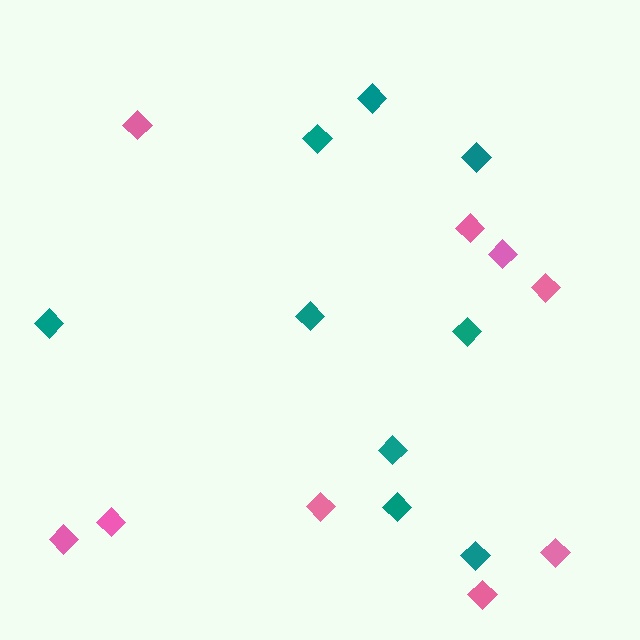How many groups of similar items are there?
There are 2 groups: one group of teal diamonds (9) and one group of pink diamonds (9).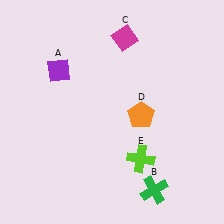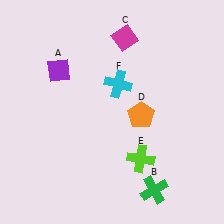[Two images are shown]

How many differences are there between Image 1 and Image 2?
There is 1 difference between the two images.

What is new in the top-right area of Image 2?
A cyan cross (F) was added in the top-right area of Image 2.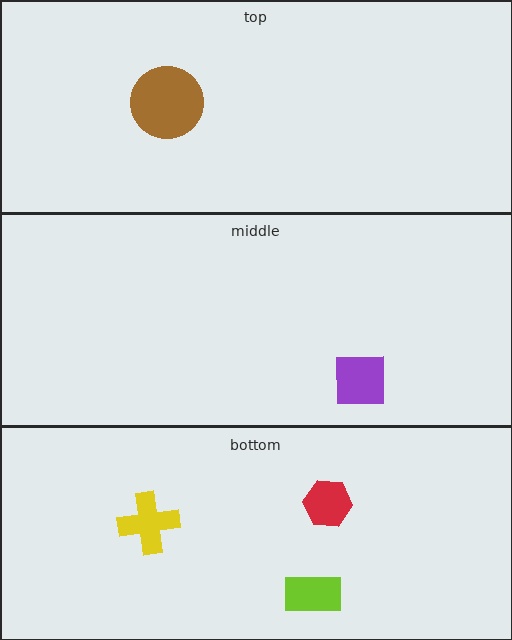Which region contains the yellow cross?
The bottom region.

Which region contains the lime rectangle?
The bottom region.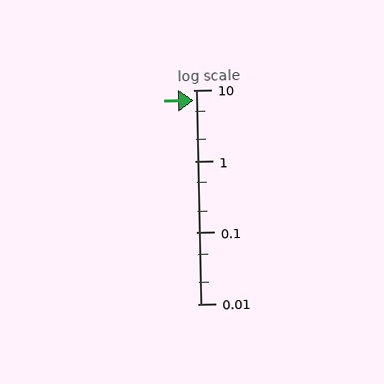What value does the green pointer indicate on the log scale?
The pointer indicates approximately 7.2.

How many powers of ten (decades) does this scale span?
The scale spans 3 decades, from 0.01 to 10.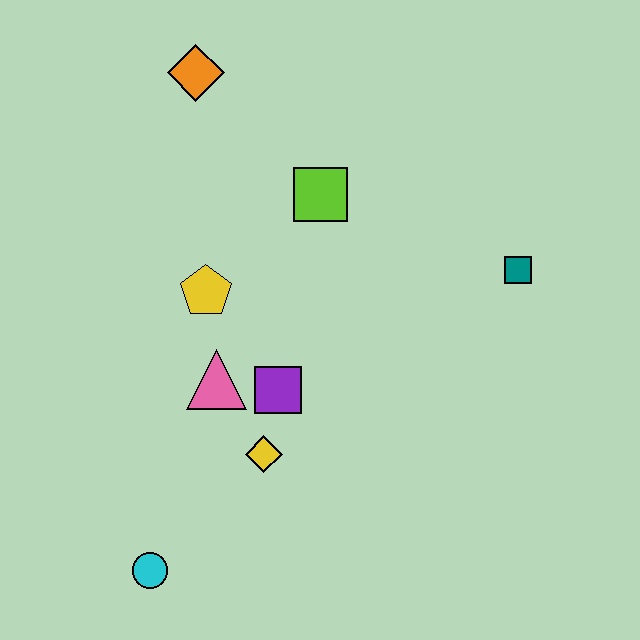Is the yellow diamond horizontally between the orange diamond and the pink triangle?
No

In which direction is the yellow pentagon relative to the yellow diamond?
The yellow pentagon is above the yellow diamond.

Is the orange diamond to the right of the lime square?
No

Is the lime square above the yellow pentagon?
Yes